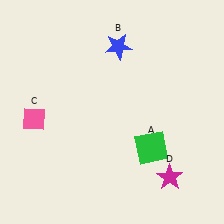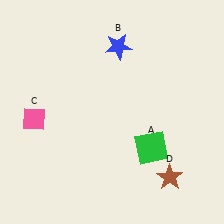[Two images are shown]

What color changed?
The star (D) changed from magenta in Image 1 to brown in Image 2.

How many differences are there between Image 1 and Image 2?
There is 1 difference between the two images.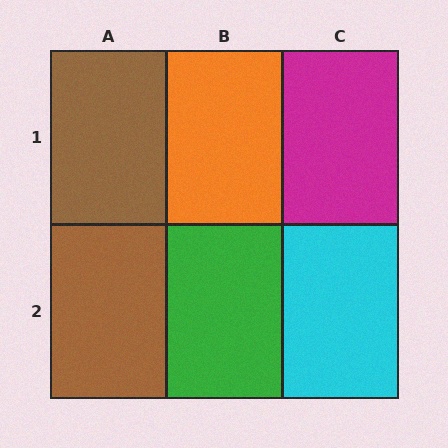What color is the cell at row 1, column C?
Magenta.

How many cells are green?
1 cell is green.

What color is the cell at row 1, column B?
Orange.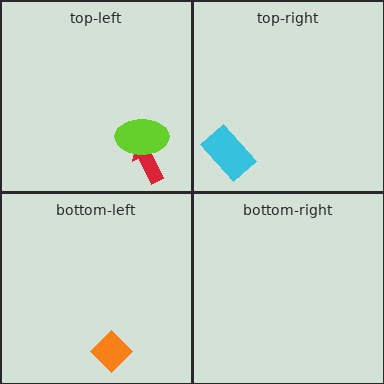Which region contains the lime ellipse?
The top-left region.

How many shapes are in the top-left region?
2.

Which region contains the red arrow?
The top-left region.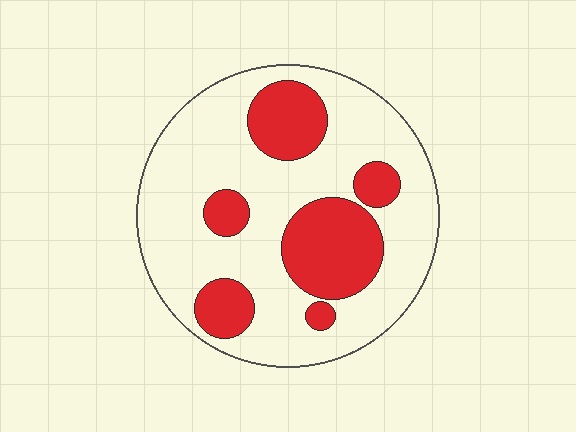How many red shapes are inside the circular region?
6.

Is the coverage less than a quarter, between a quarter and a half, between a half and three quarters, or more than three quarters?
Between a quarter and a half.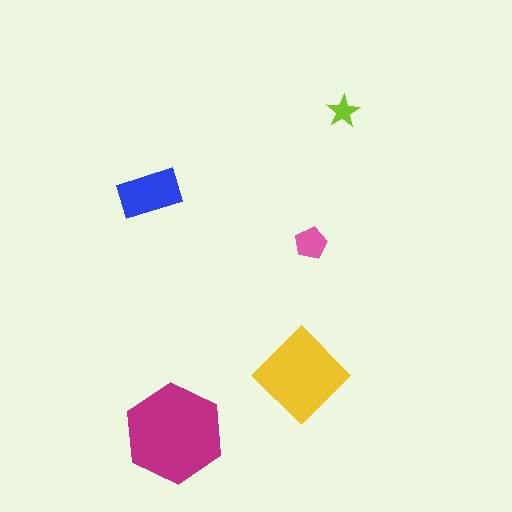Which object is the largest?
The magenta hexagon.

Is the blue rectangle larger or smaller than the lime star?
Larger.